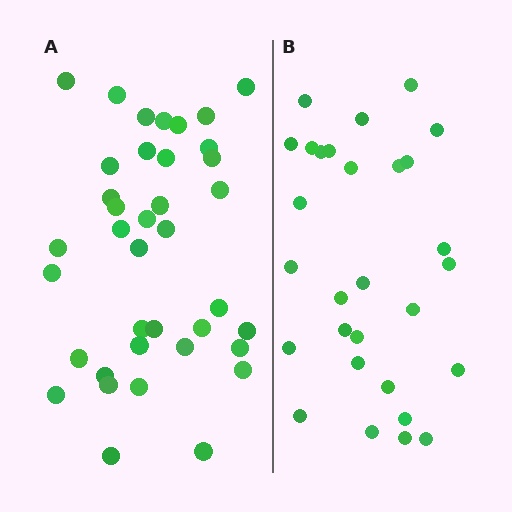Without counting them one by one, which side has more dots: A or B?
Region A (the left region) has more dots.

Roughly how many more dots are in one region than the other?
Region A has roughly 8 or so more dots than region B.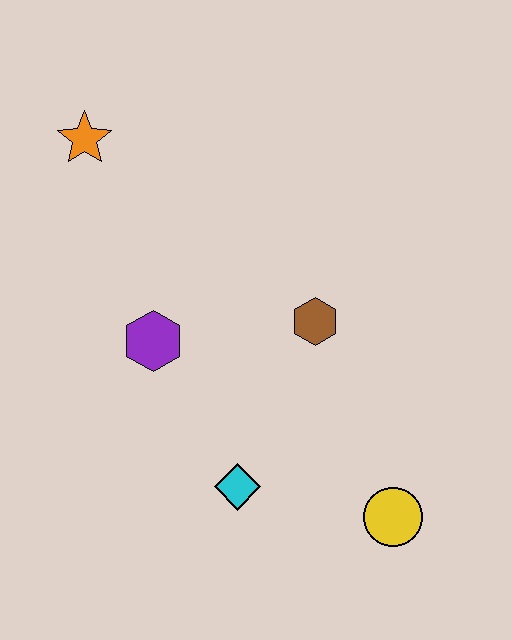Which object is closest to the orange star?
The purple hexagon is closest to the orange star.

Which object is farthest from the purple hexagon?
The yellow circle is farthest from the purple hexagon.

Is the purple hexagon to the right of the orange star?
Yes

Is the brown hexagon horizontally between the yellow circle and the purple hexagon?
Yes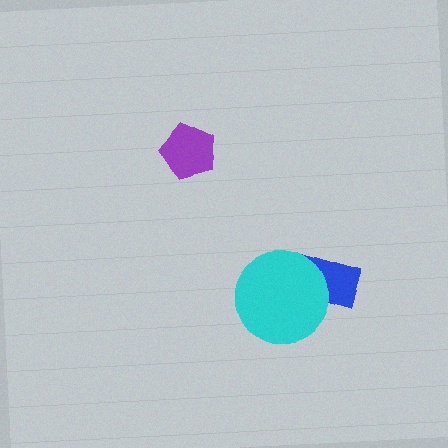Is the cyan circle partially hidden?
No, no other shape covers it.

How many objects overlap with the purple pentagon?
0 objects overlap with the purple pentagon.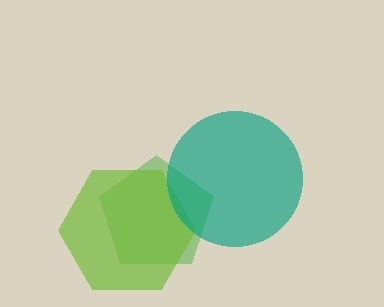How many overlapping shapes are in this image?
There are 3 overlapping shapes in the image.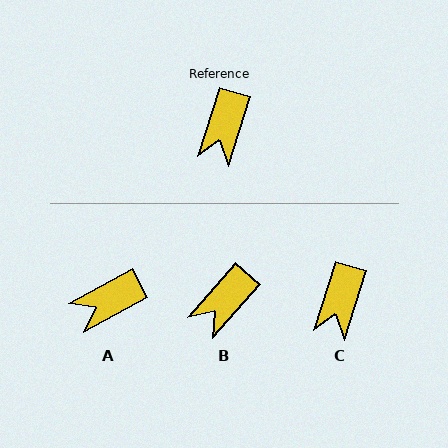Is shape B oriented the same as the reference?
No, it is off by about 24 degrees.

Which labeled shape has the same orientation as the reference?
C.